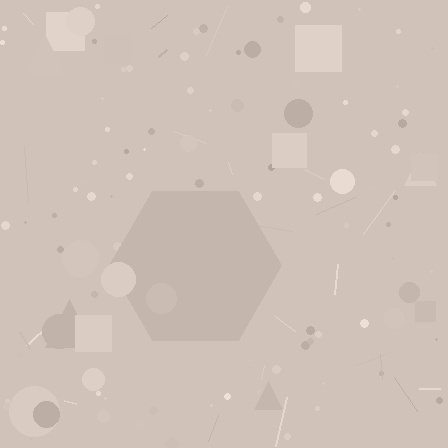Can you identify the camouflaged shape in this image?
The camouflaged shape is a hexagon.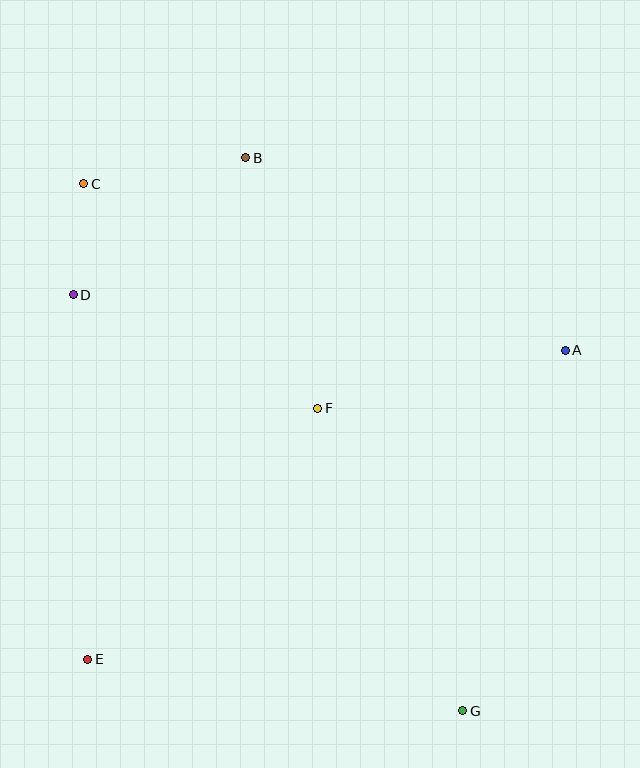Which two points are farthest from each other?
Points C and G are farthest from each other.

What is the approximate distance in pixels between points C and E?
The distance between C and E is approximately 476 pixels.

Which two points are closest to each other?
Points C and D are closest to each other.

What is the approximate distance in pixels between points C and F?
The distance between C and F is approximately 324 pixels.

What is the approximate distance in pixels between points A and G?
The distance between A and G is approximately 375 pixels.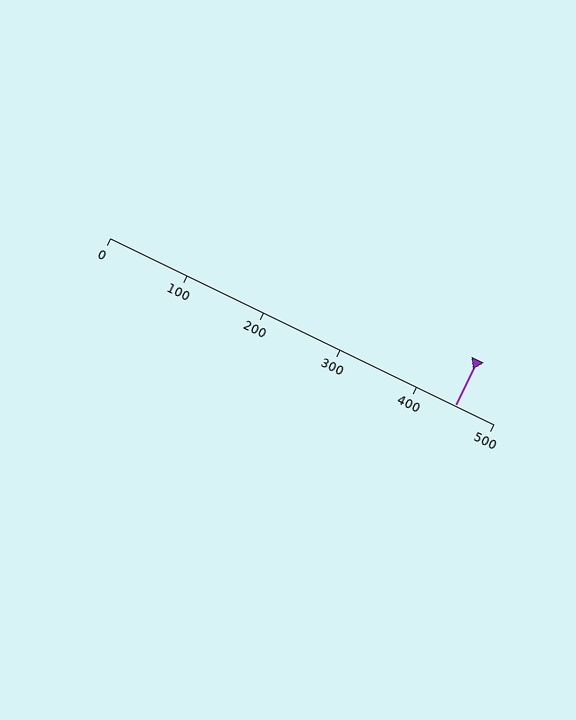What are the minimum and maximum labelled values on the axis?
The axis runs from 0 to 500.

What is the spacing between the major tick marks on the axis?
The major ticks are spaced 100 apart.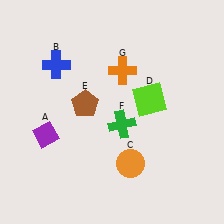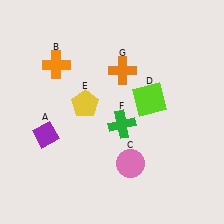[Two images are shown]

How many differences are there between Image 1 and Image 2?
There are 3 differences between the two images.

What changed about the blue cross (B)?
In Image 1, B is blue. In Image 2, it changed to orange.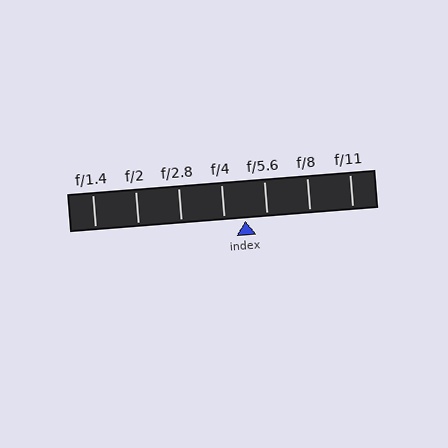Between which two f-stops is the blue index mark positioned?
The index mark is between f/4 and f/5.6.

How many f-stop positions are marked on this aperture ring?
There are 7 f-stop positions marked.